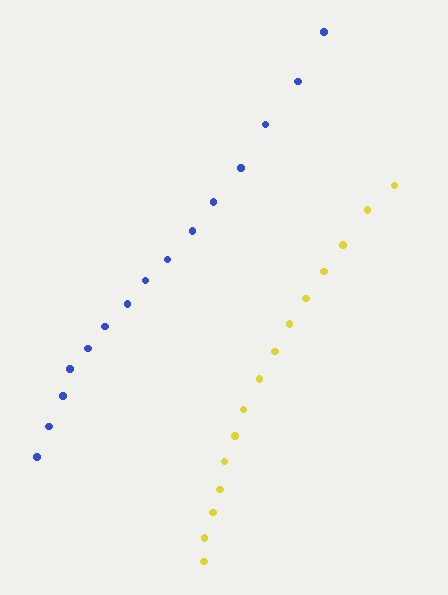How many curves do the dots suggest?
There are 2 distinct paths.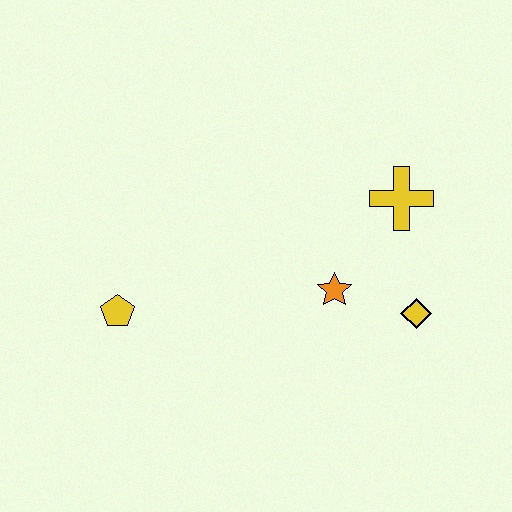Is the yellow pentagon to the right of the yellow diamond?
No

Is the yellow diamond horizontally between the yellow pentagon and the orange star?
No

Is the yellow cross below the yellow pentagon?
No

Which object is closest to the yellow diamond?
The orange star is closest to the yellow diamond.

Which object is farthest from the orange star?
The yellow pentagon is farthest from the orange star.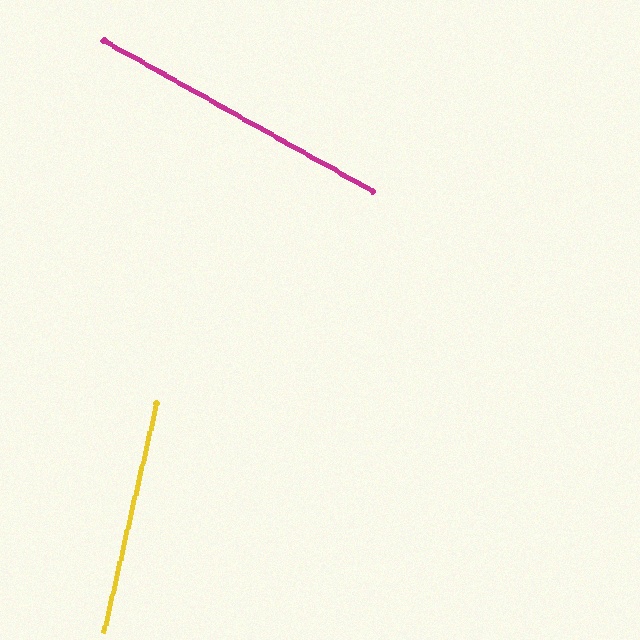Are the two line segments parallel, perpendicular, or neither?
Neither parallel nor perpendicular — they differ by about 74°.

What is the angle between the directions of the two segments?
Approximately 74 degrees.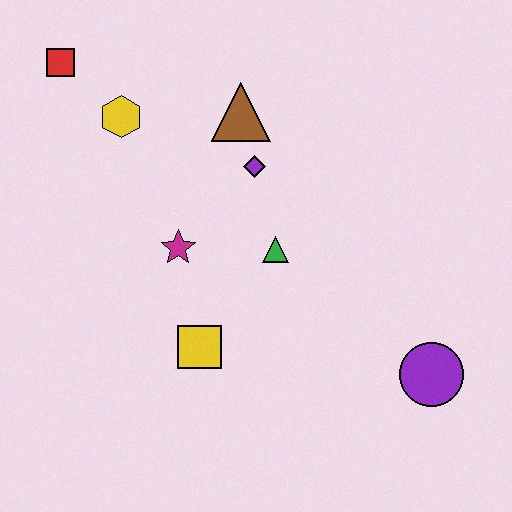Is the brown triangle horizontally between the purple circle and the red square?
Yes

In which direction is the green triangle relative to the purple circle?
The green triangle is to the left of the purple circle.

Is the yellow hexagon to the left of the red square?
No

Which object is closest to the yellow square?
The magenta star is closest to the yellow square.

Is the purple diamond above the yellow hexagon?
No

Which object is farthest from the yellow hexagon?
The purple circle is farthest from the yellow hexagon.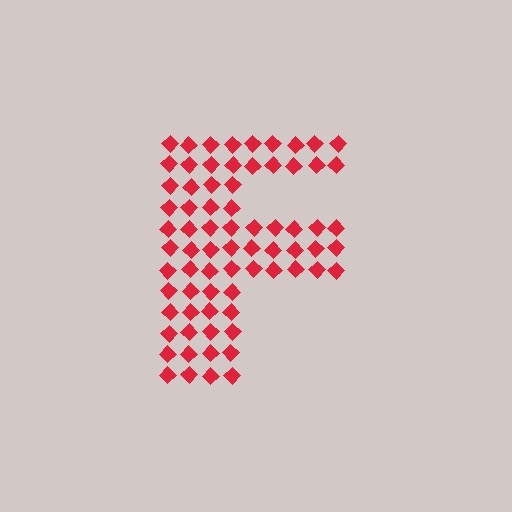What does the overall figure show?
The overall figure shows the letter F.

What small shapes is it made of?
It is made of small diamonds.